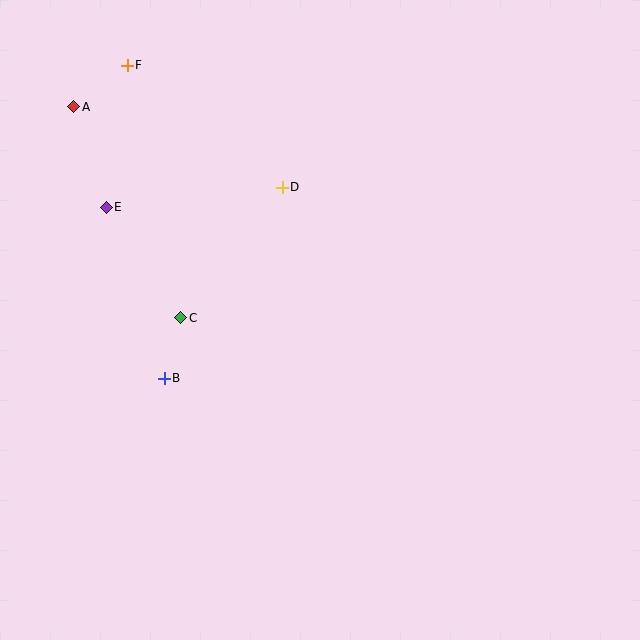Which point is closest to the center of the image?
Point D at (282, 187) is closest to the center.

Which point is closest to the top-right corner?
Point D is closest to the top-right corner.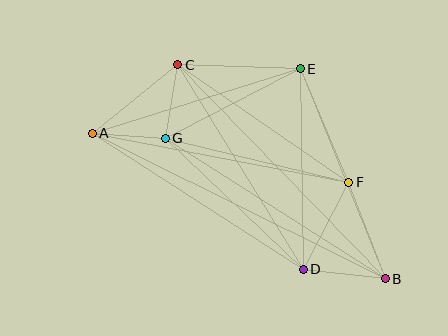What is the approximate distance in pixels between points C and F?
The distance between C and F is approximately 207 pixels.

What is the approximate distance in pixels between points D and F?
The distance between D and F is approximately 98 pixels.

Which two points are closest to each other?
Points A and G are closest to each other.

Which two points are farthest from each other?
Points A and B are farthest from each other.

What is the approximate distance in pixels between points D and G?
The distance between D and G is approximately 190 pixels.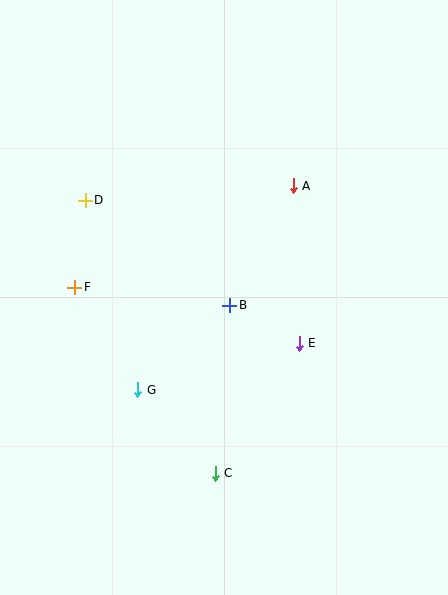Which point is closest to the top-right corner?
Point A is closest to the top-right corner.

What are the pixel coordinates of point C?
Point C is at (215, 473).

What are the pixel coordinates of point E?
Point E is at (299, 343).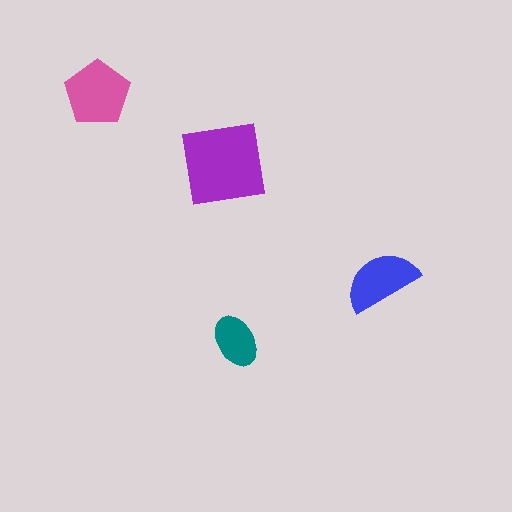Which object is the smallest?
The teal ellipse.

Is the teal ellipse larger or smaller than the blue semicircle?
Smaller.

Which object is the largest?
The purple square.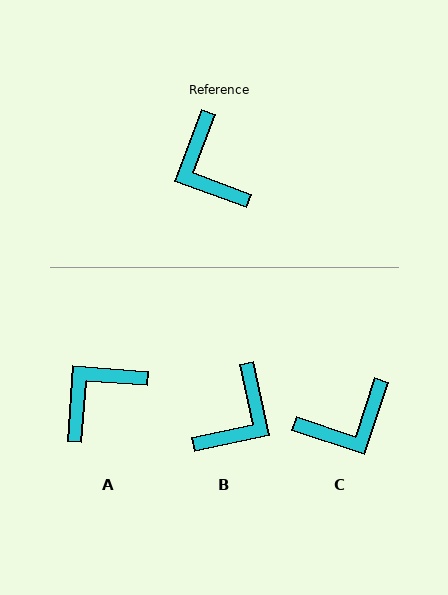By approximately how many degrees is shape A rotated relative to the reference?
Approximately 74 degrees clockwise.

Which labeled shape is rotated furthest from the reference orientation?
B, about 123 degrees away.